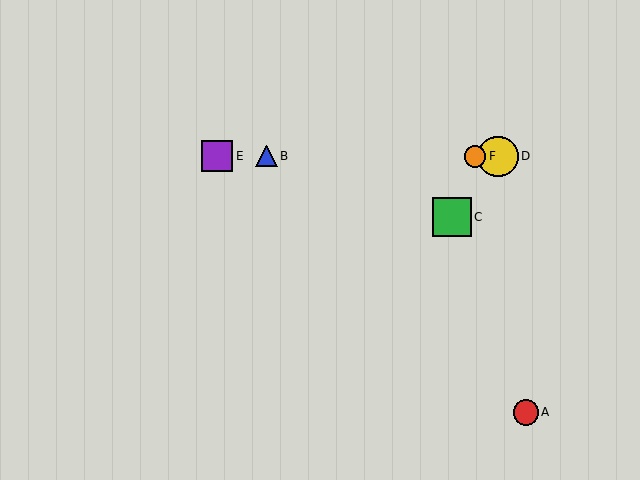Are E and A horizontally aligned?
No, E is at y≈156 and A is at y≈412.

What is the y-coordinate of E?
Object E is at y≈156.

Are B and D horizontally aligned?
Yes, both are at y≈156.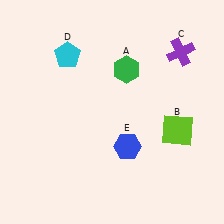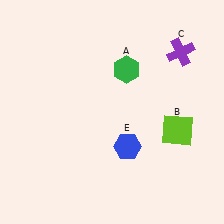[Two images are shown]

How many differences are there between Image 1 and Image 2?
There is 1 difference between the two images.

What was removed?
The cyan pentagon (D) was removed in Image 2.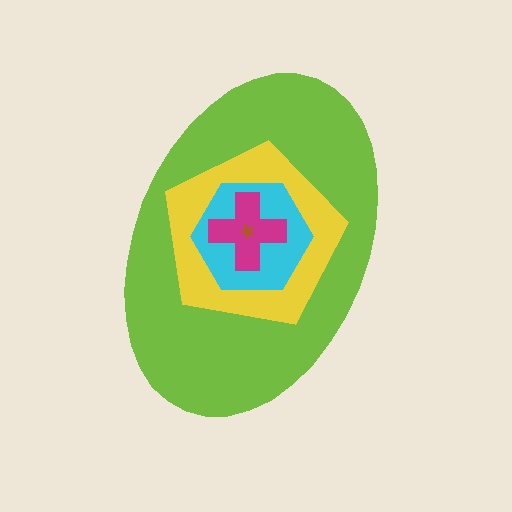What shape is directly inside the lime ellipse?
The yellow pentagon.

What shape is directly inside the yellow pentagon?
The cyan hexagon.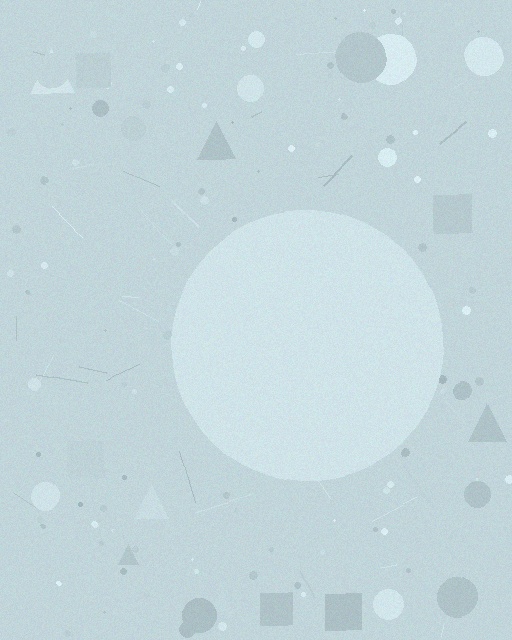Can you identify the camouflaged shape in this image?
The camouflaged shape is a circle.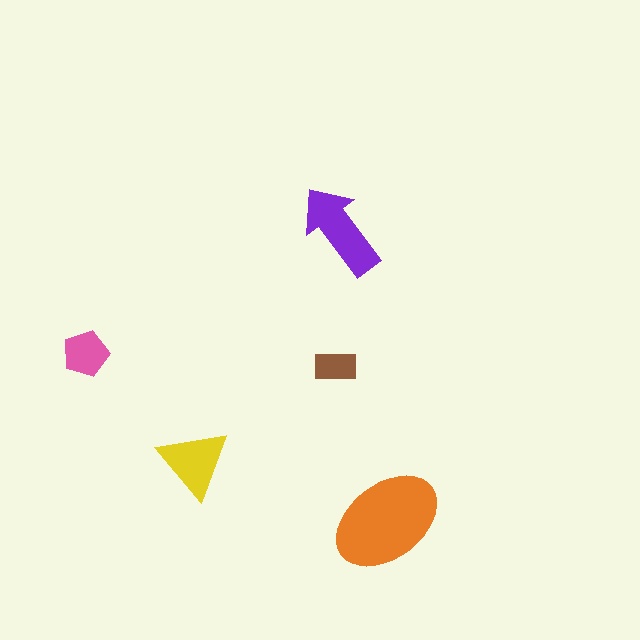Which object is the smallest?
The brown rectangle.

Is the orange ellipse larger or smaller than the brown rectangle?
Larger.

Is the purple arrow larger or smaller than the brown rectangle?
Larger.